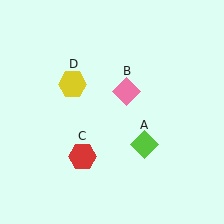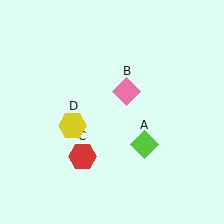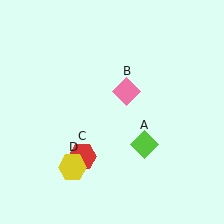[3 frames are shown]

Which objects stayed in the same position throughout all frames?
Lime diamond (object A) and pink diamond (object B) and red hexagon (object C) remained stationary.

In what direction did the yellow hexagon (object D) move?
The yellow hexagon (object D) moved down.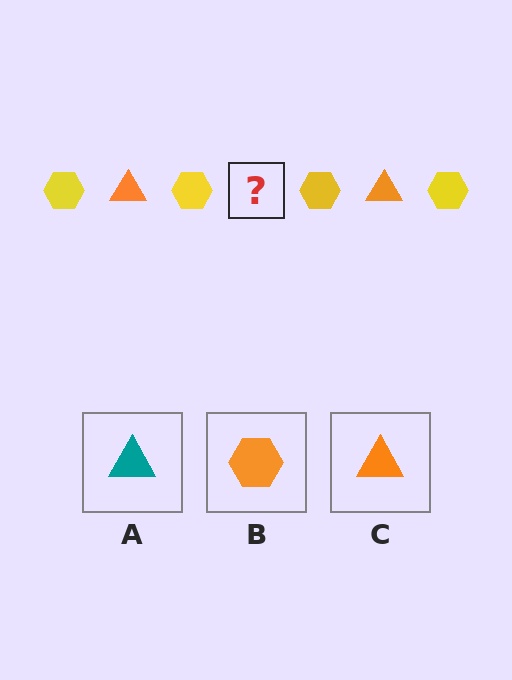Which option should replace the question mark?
Option C.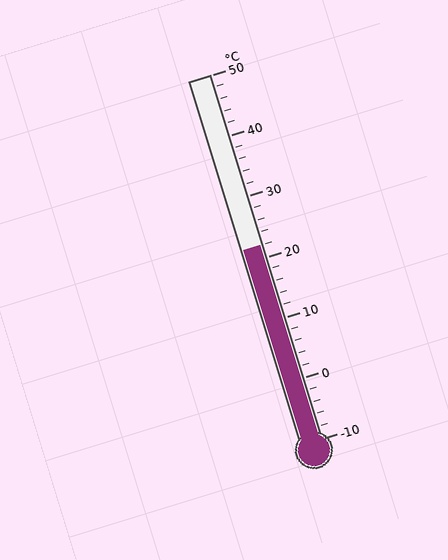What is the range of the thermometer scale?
The thermometer scale ranges from -10°C to 50°C.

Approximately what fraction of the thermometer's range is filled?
The thermometer is filled to approximately 55% of its range.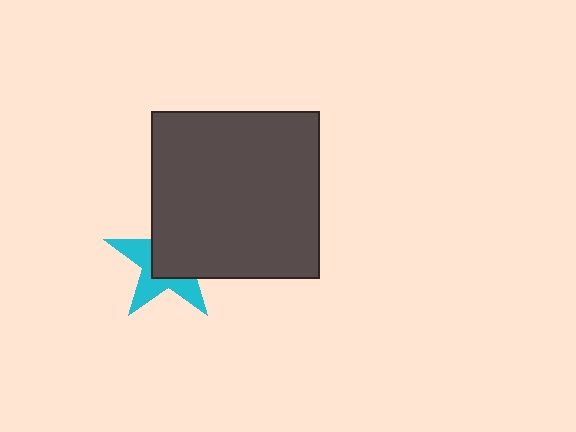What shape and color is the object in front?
The object in front is a dark gray square.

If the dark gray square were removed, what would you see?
You would see the complete cyan star.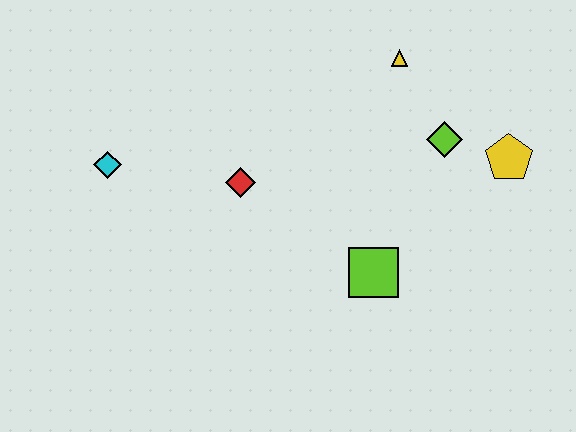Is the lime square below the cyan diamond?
Yes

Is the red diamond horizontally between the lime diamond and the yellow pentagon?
No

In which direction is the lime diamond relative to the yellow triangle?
The lime diamond is below the yellow triangle.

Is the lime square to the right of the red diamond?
Yes